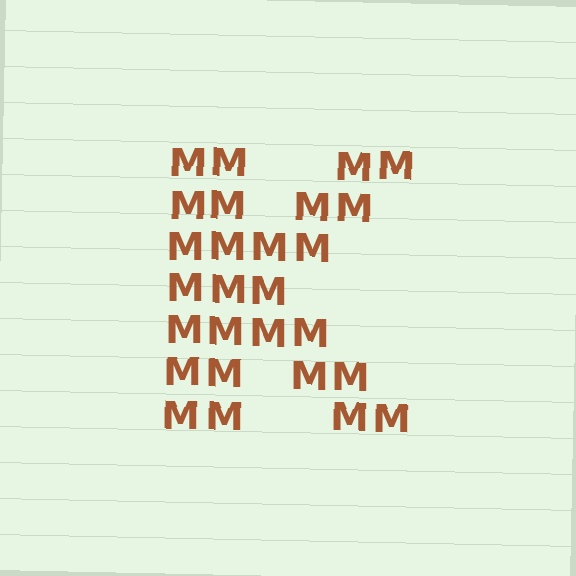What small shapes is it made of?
It is made of small letter M's.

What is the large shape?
The large shape is the letter K.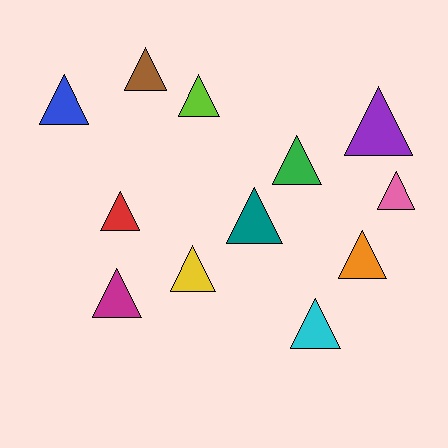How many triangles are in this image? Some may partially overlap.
There are 12 triangles.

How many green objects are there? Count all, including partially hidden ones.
There is 1 green object.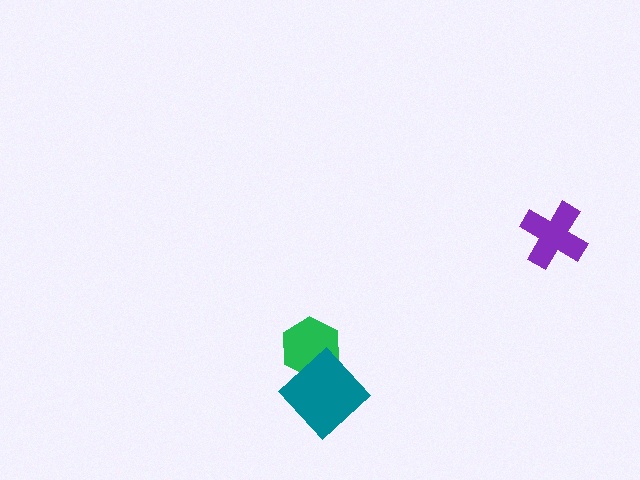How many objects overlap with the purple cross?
0 objects overlap with the purple cross.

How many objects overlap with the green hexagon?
1 object overlaps with the green hexagon.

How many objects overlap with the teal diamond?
1 object overlaps with the teal diamond.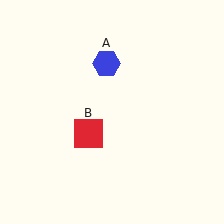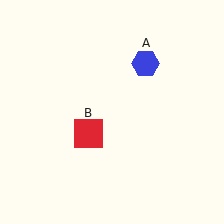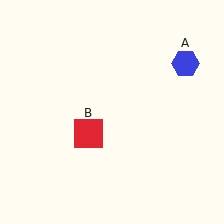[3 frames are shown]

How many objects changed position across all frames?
1 object changed position: blue hexagon (object A).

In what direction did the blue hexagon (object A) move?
The blue hexagon (object A) moved right.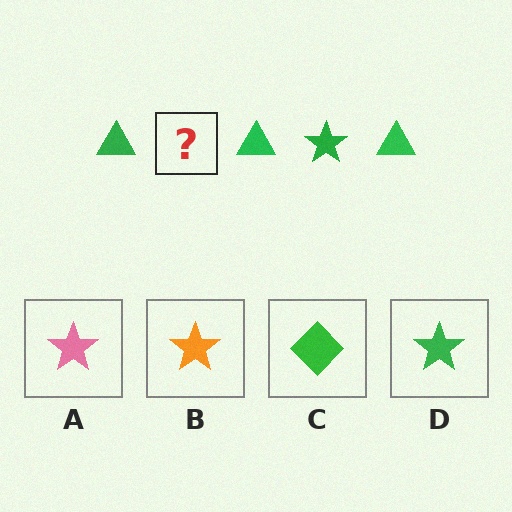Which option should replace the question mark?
Option D.